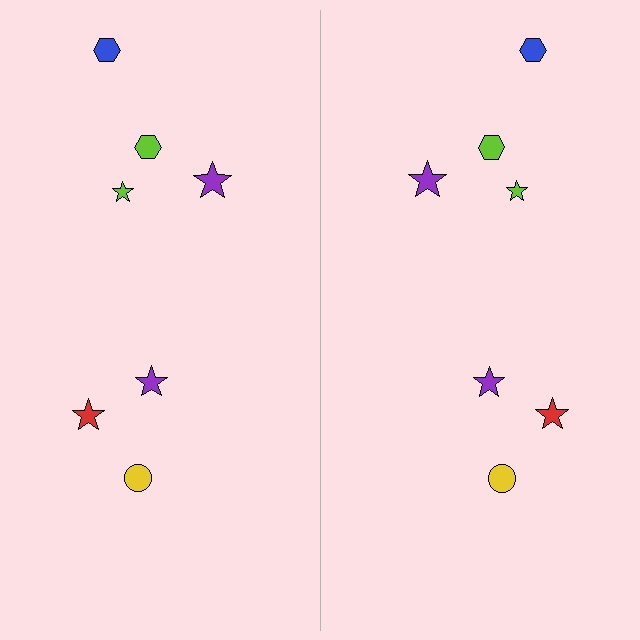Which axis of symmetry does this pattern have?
The pattern has a vertical axis of symmetry running through the center of the image.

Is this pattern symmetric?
Yes, this pattern has bilateral (reflection) symmetry.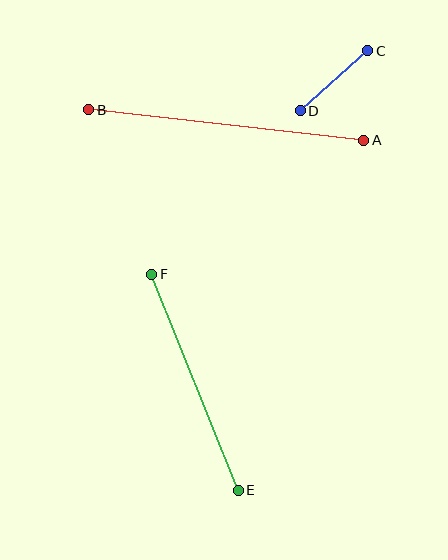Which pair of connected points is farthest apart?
Points A and B are farthest apart.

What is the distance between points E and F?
The distance is approximately 233 pixels.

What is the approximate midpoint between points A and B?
The midpoint is at approximately (226, 125) pixels.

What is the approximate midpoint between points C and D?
The midpoint is at approximately (334, 81) pixels.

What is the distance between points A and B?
The distance is approximately 277 pixels.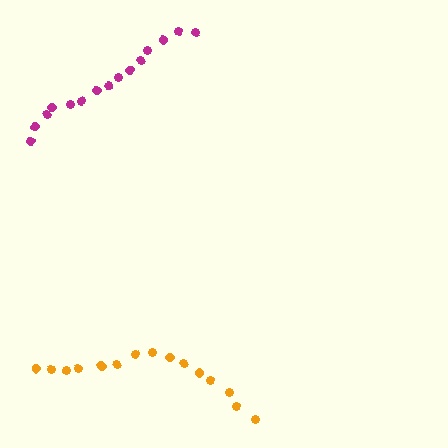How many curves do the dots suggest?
There are 2 distinct paths.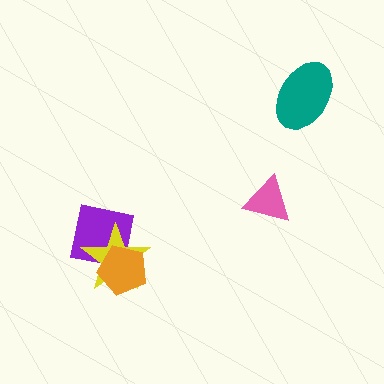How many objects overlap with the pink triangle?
0 objects overlap with the pink triangle.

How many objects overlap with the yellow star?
2 objects overlap with the yellow star.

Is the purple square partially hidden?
Yes, it is partially covered by another shape.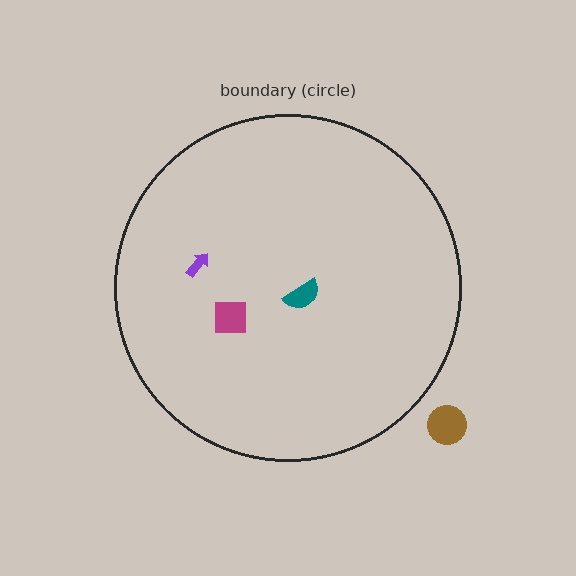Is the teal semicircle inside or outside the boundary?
Inside.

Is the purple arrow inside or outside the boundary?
Inside.